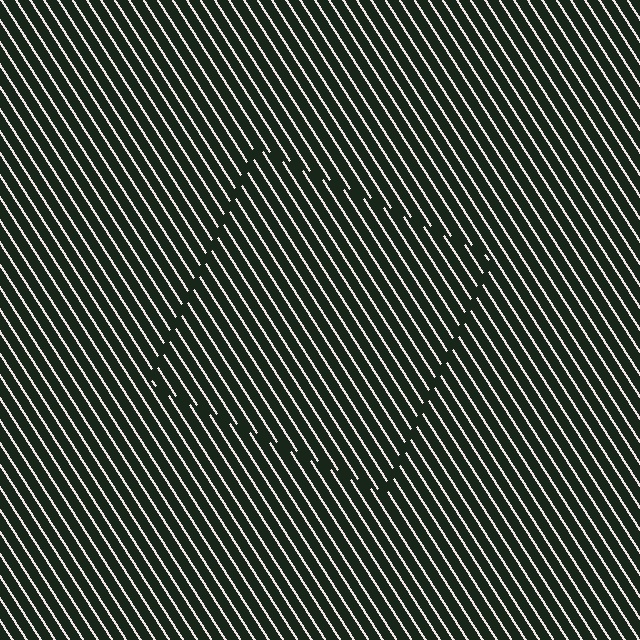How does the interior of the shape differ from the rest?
The interior of the shape contains the same grating, shifted by half a period — the contour is defined by the phase discontinuity where line-ends from the inner and outer gratings abut.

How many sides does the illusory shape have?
4 sides — the line-ends trace a square.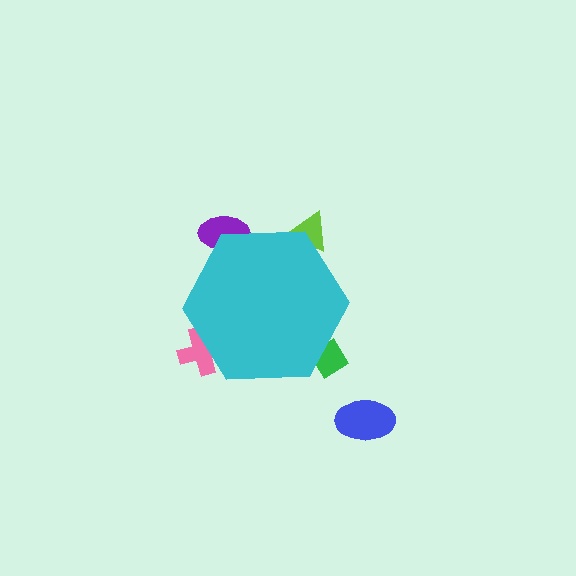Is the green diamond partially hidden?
Yes, the green diamond is partially hidden behind the cyan hexagon.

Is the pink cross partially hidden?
Yes, the pink cross is partially hidden behind the cyan hexagon.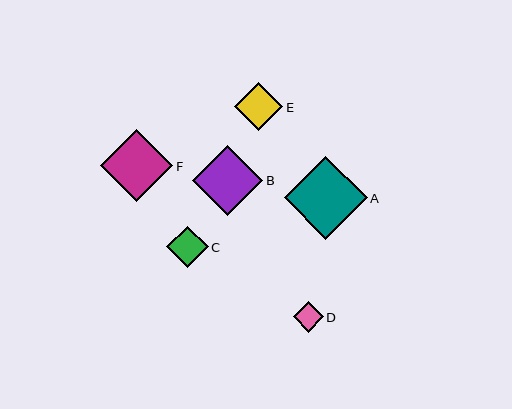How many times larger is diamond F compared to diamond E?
Diamond F is approximately 1.5 times the size of diamond E.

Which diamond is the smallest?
Diamond D is the smallest with a size of approximately 30 pixels.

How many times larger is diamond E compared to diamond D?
Diamond E is approximately 1.6 times the size of diamond D.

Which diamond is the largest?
Diamond A is the largest with a size of approximately 83 pixels.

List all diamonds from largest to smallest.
From largest to smallest: A, F, B, E, C, D.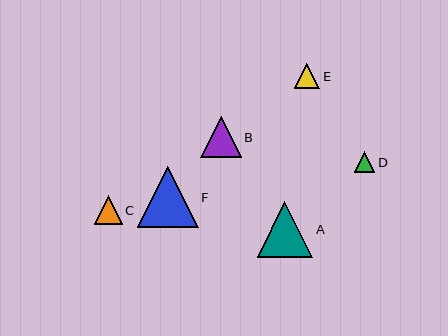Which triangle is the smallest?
Triangle D is the smallest with a size of approximately 21 pixels.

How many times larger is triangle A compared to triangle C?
Triangle A is approximately 2.0 times the size of triangle C.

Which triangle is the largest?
Triangle F is the largest with a size of approximately 60 pixels.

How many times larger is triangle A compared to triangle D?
Triangle A is approximately 2.7 times the size of triangle D.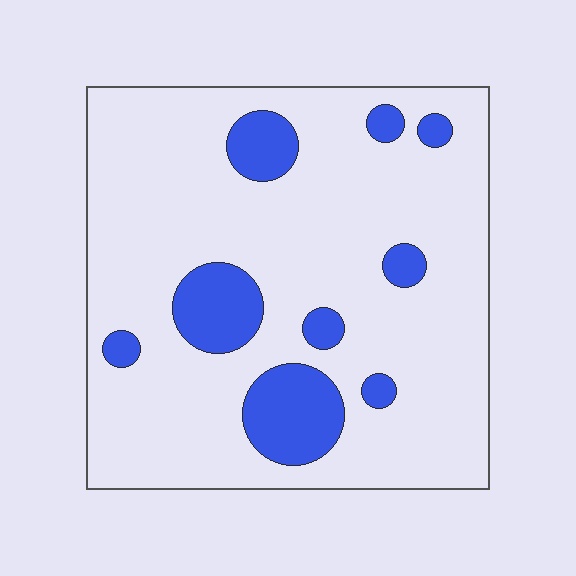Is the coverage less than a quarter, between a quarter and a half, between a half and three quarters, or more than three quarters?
Less than a quarter.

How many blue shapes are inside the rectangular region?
9.